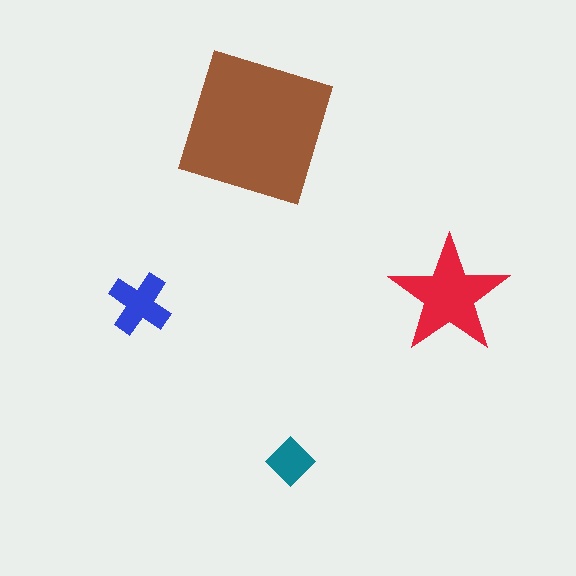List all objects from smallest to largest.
The teal diamond, the blue cross, the red star, the brown square.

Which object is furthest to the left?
The blue cross is leftmost.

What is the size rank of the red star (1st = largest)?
2nd.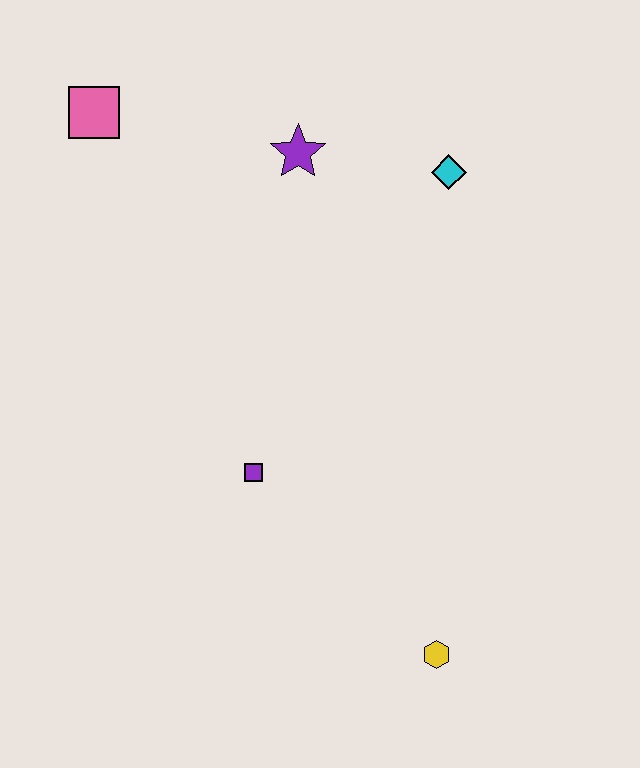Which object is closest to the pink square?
The purple star is closest to the pink square.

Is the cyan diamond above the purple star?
No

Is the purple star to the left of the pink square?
No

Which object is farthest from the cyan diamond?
The yellow hexagon is farthest from the cyan diamond.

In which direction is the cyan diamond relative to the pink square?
The cyan diamond is to the right of the pink square.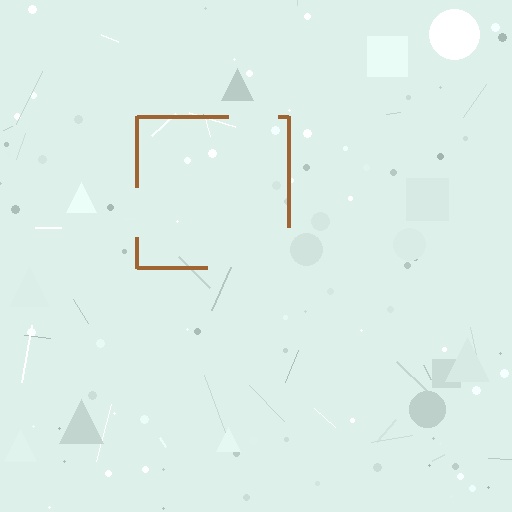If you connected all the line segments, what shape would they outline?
They would outline a square.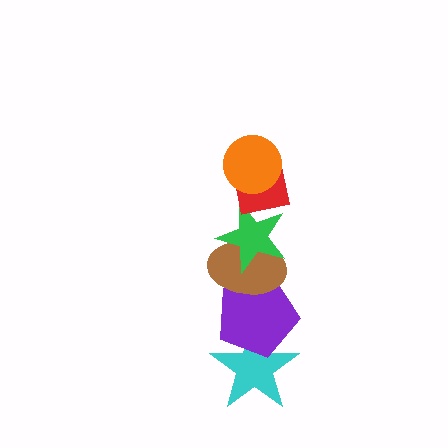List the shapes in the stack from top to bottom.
From top to bottom: the orange circle, the red square, the green star, the brown ellipse, the purple pentagon, the cyan star.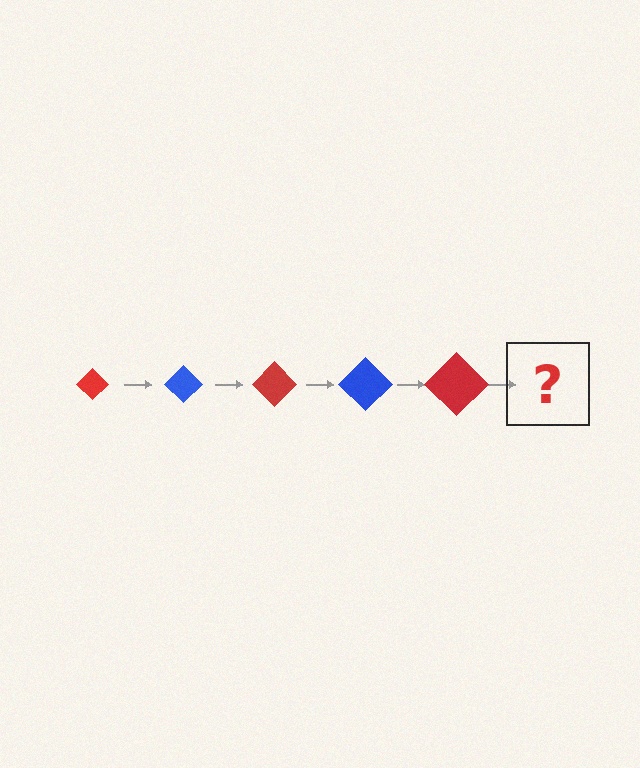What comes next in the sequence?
The next element should be a blue diamond, larger than the previous one.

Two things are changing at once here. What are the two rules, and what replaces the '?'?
The two rules are that the diamond grows larger each step and the color cycles through red and blue. The '?' should be a blue diamond, larger than the previous one.